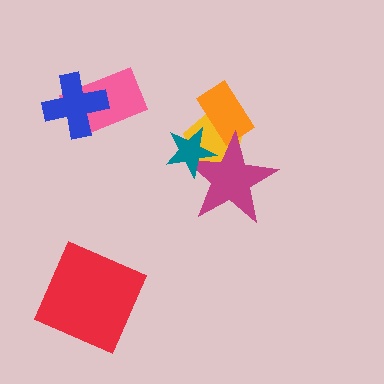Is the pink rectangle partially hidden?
Yes, it is partially covered by another shape.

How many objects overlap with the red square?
0 objects overlap with the red square.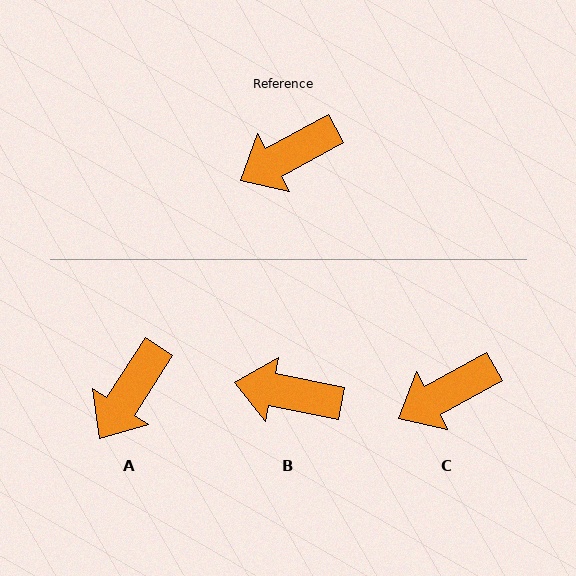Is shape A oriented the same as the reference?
No, it is off by about 29 degrees.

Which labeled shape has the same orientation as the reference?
C.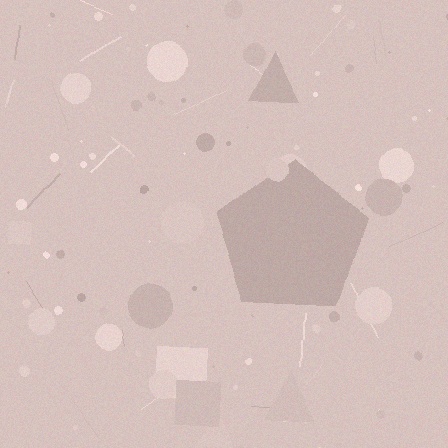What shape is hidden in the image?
A pentagon is hidden in the image.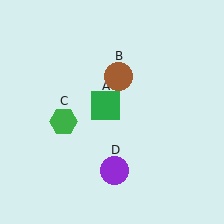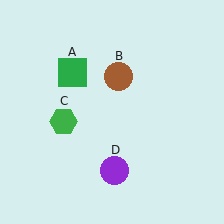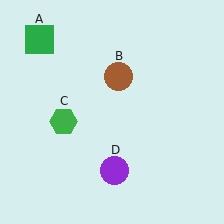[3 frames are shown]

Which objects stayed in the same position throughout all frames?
Brown circle (object B) and green hexagon (object C) and purple circle (object D) remained stationary.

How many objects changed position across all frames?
1 object changed position: green square (object A).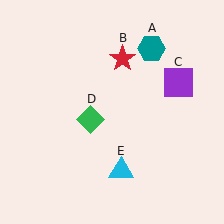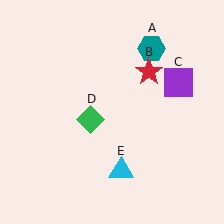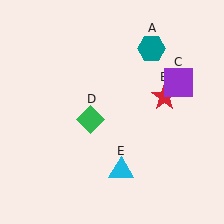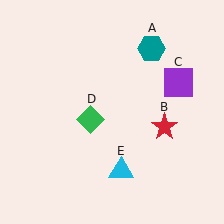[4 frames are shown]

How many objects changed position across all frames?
1 object changed position: red star (object B).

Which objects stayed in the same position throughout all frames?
Teal hexagon (object A) and purple square (object C) and green diamond (object D) and cyan triangle (object E) remained stationary.